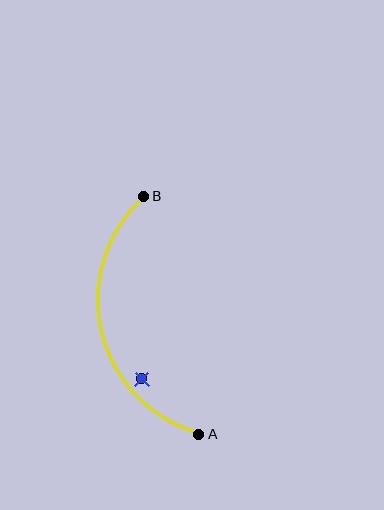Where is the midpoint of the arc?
The arc midpoint is the point on the curve farthest from the straight line joining A and B. It sits to the left of that line.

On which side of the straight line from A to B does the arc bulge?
The arc bulges to the left of the straight line connecting A and B.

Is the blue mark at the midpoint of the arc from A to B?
No — the blue mark does not lie on the arc at all. It sits slightly inside the curve.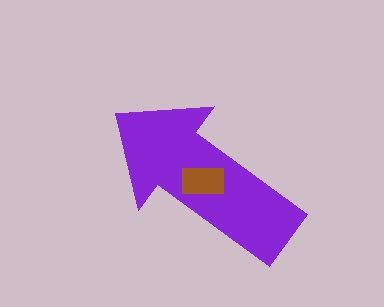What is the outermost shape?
The purple arrow.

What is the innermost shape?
The brown rectangle.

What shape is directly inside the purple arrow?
The brown rectangle.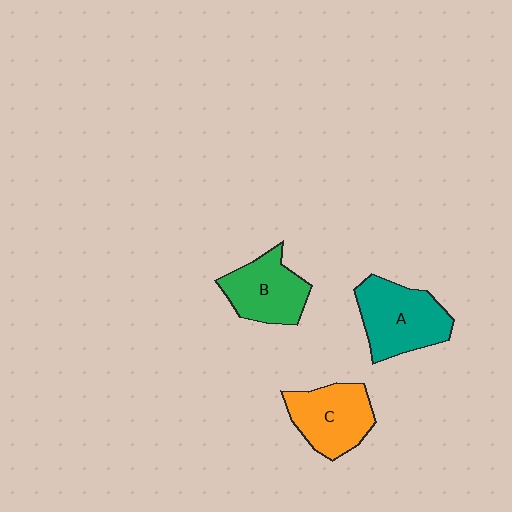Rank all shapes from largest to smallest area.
From largest to smallest: A (teal), C (orange), B (green).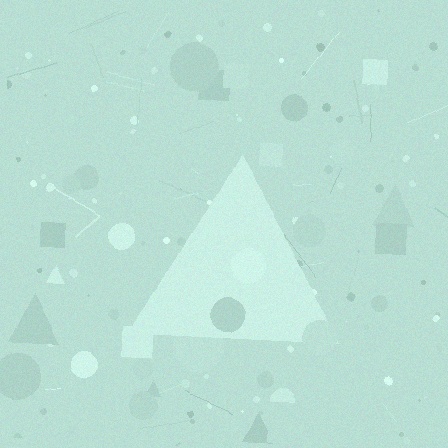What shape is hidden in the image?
A triangle is hidden in the image.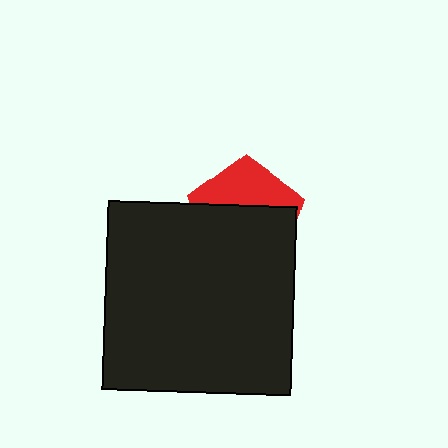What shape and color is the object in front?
The object in front is a black square.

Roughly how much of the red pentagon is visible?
A small part of it is visible (roughly 37%).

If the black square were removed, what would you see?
You would see the complete red pentagon.